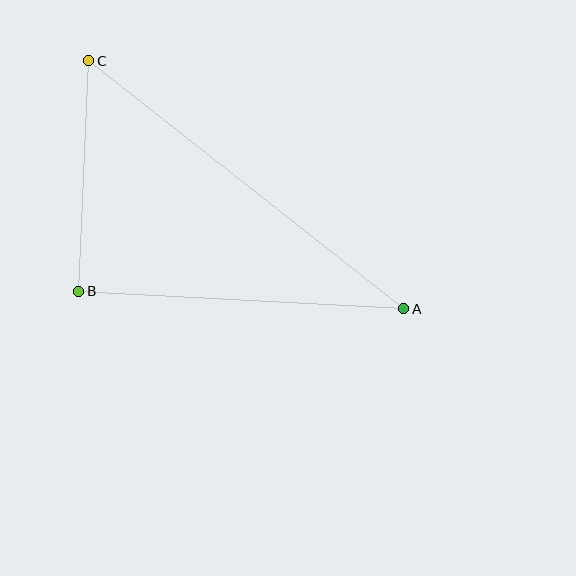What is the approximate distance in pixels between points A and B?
The distance between A and B is approximately 325 pixels.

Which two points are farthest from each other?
Points A and C are farthest from each other.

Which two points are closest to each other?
Points B and C are closest to each other.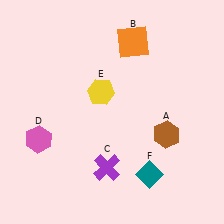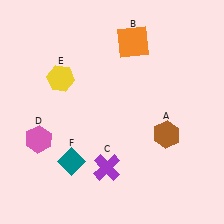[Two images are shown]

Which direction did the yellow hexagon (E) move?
The yellow hexagon (E) moved left.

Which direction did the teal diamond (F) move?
The teal diamond (F) moved left.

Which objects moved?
The objects that moved are: the yellow hexagon (E), the teal diamond (F).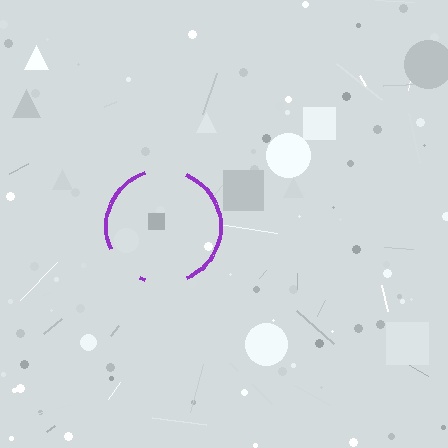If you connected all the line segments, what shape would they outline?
They would outline a circle.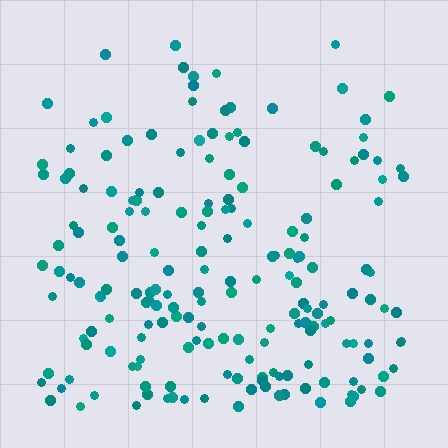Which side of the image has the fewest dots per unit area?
The top.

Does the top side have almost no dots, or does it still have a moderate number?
Still a moderate number, just noticeably fewer than the bottom.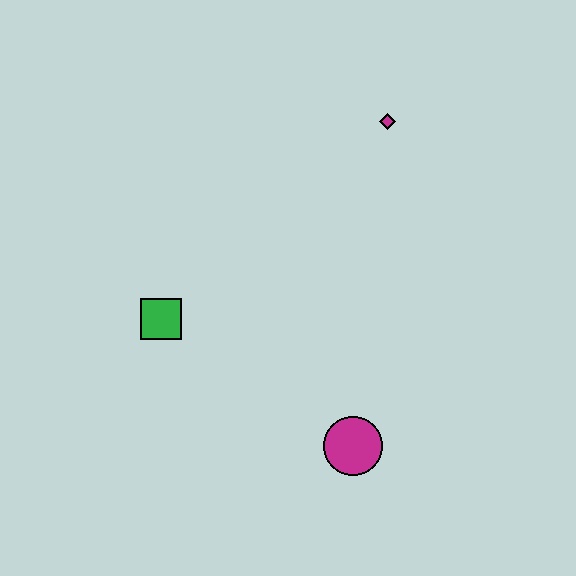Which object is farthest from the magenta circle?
The magenta diamond is farthest from the magenta circle.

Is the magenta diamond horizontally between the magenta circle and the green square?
No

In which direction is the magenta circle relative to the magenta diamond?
The magenta circle is below the magenta diamond.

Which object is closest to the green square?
The magenta circle is closest to the green square.